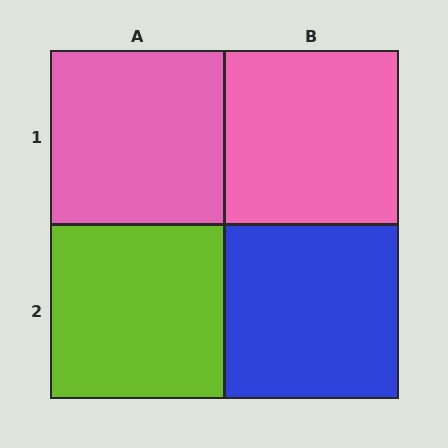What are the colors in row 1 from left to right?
Pink, pink.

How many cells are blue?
1 cell is blue.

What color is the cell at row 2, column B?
Blue.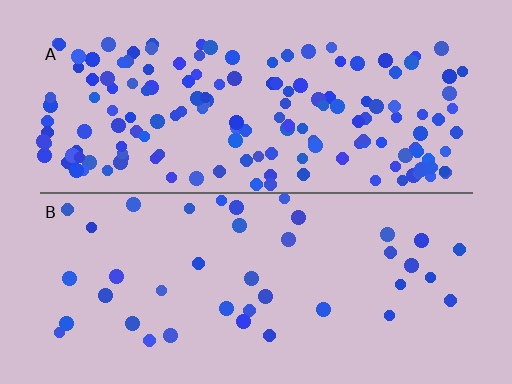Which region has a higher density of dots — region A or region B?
A (the top).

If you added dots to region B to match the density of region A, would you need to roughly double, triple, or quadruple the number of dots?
Approximately quadruple.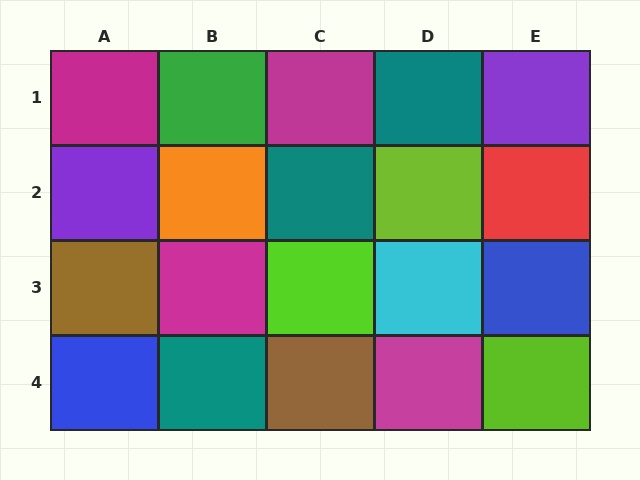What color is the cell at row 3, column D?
Cyan.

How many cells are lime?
3 cells are lime.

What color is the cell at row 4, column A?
Blue.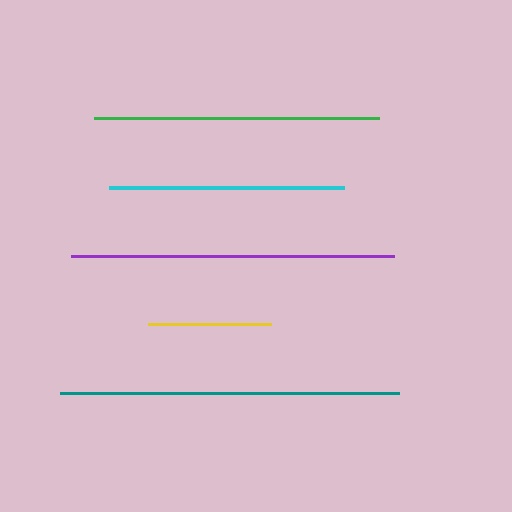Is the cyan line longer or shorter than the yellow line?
The cyan line is longer than the yellow line.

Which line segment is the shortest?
The yellow line is the shortest at approximately 123 pixels.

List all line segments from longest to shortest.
From longest to shortest: teal, purple, green, cyan, yellow.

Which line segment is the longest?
The teal line is the longest at approximately 339 pixels.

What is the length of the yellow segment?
The yellow segment is approximately 123 pixels long.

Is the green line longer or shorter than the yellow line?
The green line is longer than the yellow line.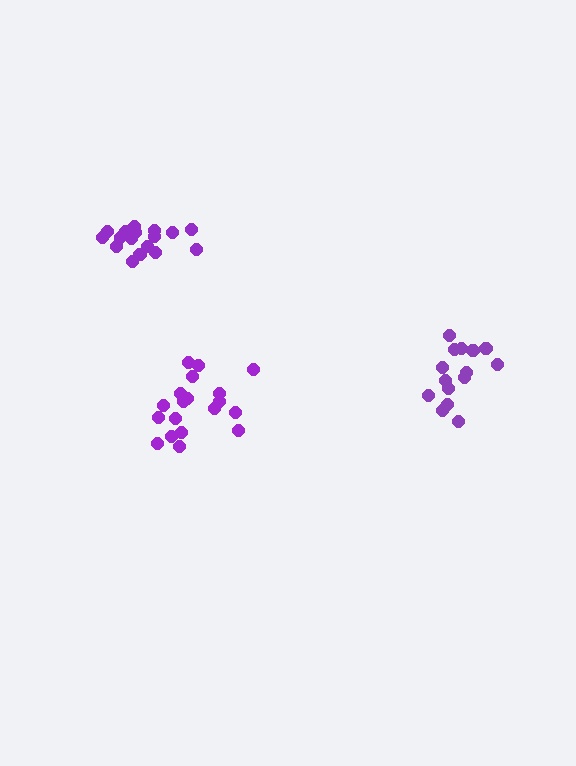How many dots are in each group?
Group 1: 18 dots, Group 2: 15 dots, Group 3: 19 dots (52 total).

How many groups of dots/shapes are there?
There are 3 groups.